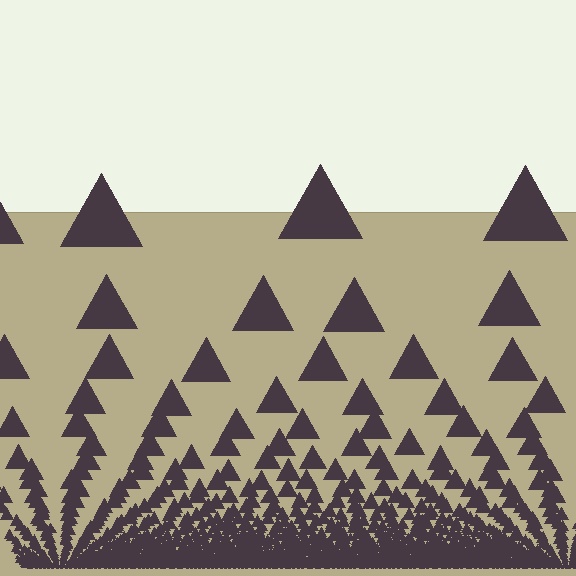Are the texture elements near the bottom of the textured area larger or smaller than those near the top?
Smaller. The gradient is inverted — elements near the bottom are smaller and denser.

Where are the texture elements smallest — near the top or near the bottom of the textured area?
Near the bottom.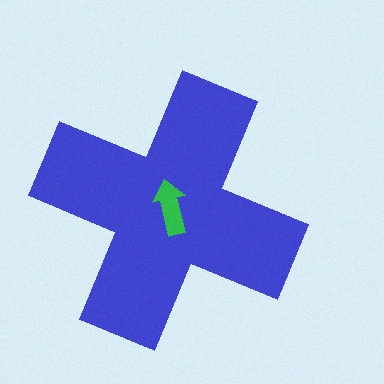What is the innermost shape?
The green arrow.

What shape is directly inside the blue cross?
The green arrow.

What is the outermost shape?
The blue cross.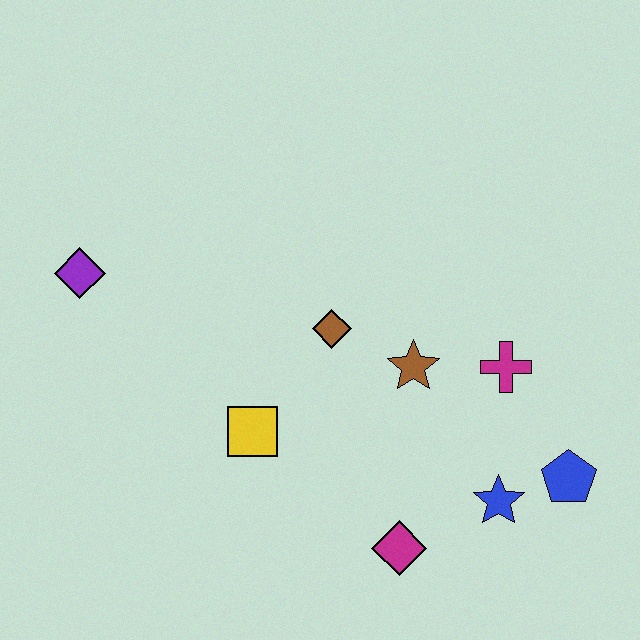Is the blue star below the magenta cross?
Yes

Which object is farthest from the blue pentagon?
The purple diamond is farthest from the blue pentagon.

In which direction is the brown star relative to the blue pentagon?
The brown star is to the left of the blue pentagon.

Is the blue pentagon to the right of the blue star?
Yes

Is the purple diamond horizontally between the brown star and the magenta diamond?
No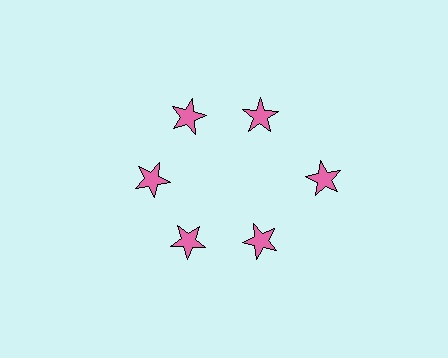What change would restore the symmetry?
The symmetry would be restored by moving it inward, back onto the ring so that all 6 stars sit at equal angles and equal distance from the center.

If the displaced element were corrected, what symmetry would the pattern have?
It would have 6-fold rotational symmetry — the pattern would map onto itself every 60 degrees.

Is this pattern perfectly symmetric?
No. The 6 pink stars are arranged in a ring, but one element near the 3 o'clock position is pushed outward from the center, breaking the 6-fold rotational symmetry.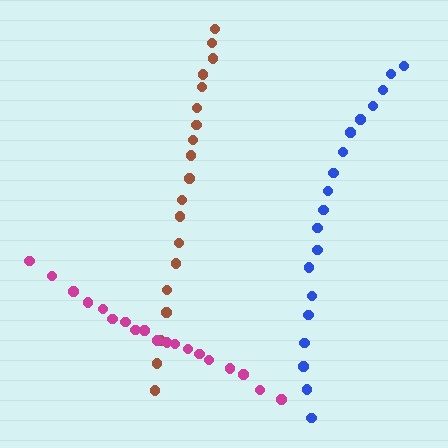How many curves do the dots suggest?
There are 3 distinct paths.